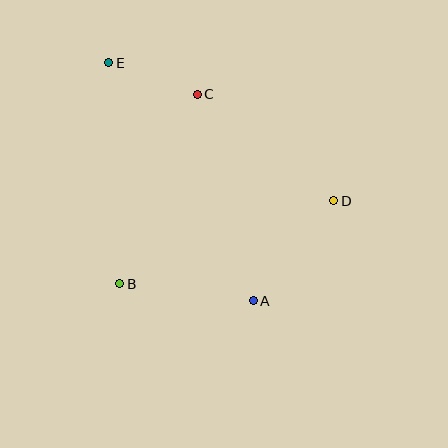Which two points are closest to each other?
Points C and E are closest to each other.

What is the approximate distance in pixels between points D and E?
The distance between D and E is approximately 264 pixels.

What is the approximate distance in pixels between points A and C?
The distance between A and C is approximately 214 pixels.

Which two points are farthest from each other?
Points A and E are farthest from each other.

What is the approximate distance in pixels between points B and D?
The distance between B and D is approximately 229 pixels.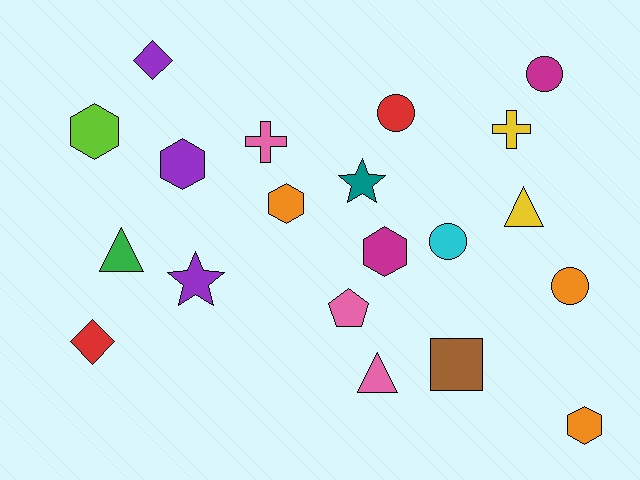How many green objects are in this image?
There is 1 green object.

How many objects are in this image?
There are 20 objects.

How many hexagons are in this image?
There are 5 hexagons.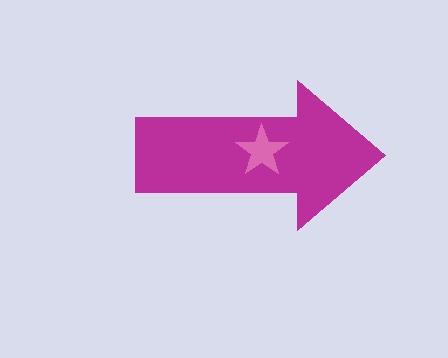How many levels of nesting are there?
2.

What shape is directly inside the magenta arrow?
The pink star.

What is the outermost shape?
The magenta arrow.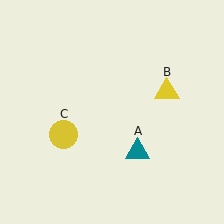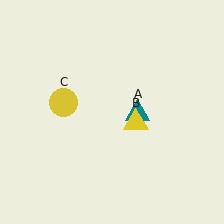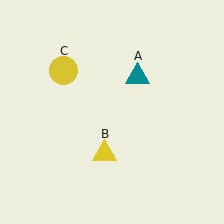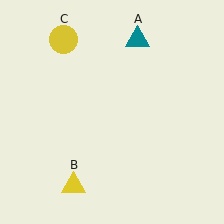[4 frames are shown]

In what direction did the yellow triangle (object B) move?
The yellow triangle (object B) moved down and to the left.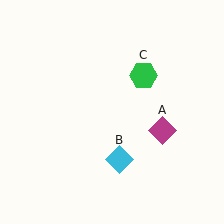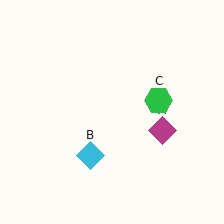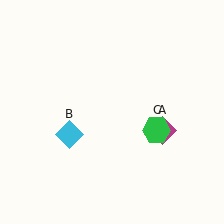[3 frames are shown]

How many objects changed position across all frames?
2 objects changed position: cyan diamond (object B), green hexagon (object C).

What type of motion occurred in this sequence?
The cyan diamond (object B), green hexagon (object C) rotated clockwise around the center of the scene.